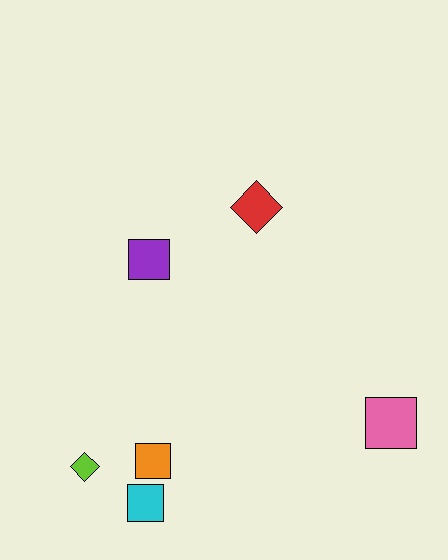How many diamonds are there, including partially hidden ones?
There are 2 diamonds.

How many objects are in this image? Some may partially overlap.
There are 6 objects.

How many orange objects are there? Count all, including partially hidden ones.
There is 1 orange object.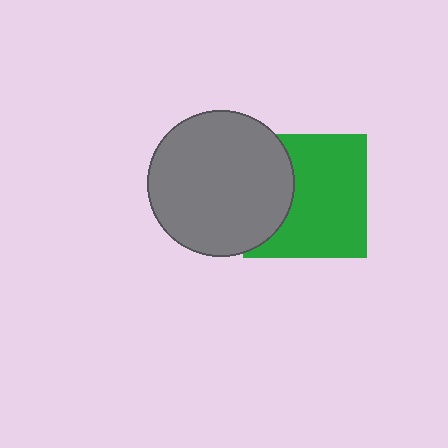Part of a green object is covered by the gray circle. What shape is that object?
It is a square.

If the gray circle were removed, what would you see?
You would see the complete green square.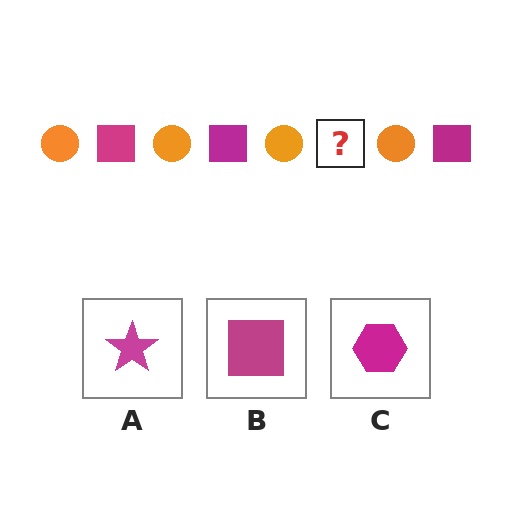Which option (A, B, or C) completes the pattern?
B.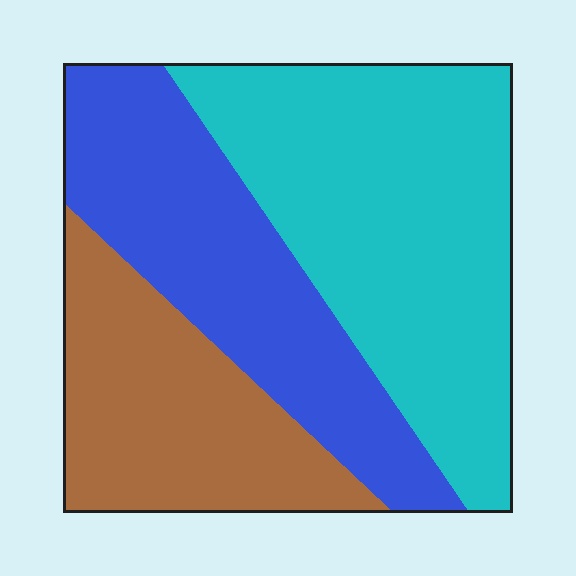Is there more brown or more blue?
Blue.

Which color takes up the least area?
Brown, at roughly 25%.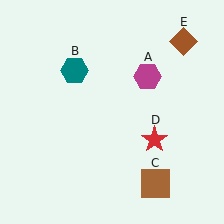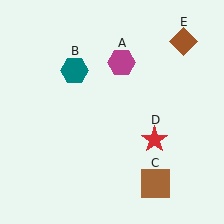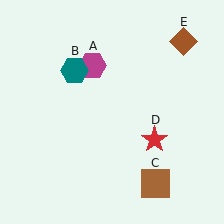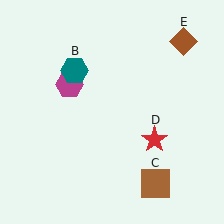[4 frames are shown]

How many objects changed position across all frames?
1 object changed position: magenta hexagon (object A).